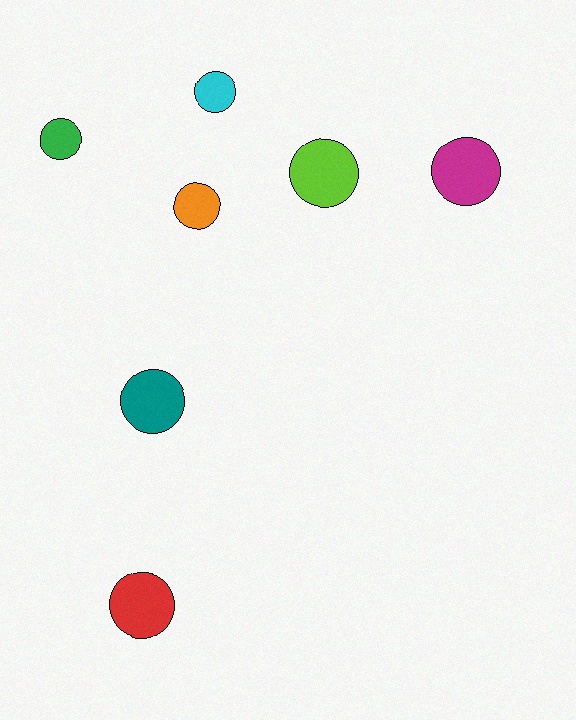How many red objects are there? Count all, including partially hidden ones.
There is 1 red object.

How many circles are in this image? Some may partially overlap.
There are 7 circles.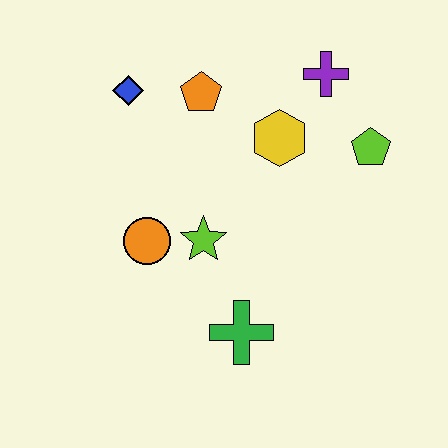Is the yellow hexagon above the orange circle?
Yes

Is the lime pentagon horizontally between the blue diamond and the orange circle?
No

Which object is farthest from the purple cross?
The green cross is farthest from the purple cross.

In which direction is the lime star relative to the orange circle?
The lime star is to the right of the orange circle.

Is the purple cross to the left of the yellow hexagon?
No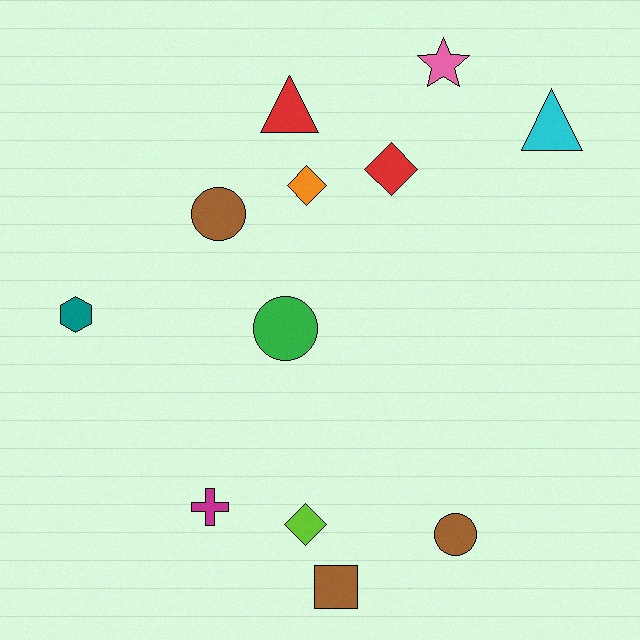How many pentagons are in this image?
There are no pentagons.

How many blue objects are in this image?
There are no blue objects.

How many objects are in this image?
There are 12 objects.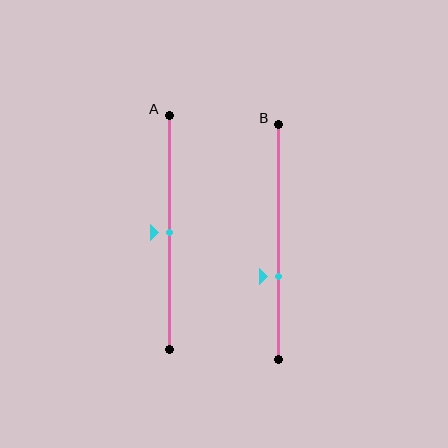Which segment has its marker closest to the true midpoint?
Segment A has its marker closest to the true midpoint.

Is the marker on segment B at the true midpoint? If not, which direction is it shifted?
No, the marker on segment B is shifted downward by about 15% of the segment length.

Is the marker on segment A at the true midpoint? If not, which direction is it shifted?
Yes, the marker on segment A is at the true midpoint.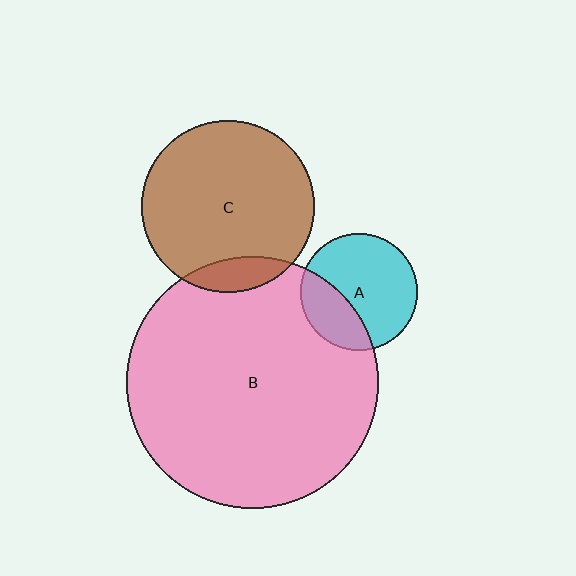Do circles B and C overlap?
Yes.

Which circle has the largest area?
Circle B (pink).